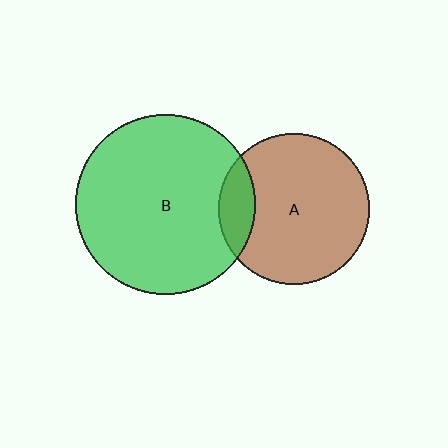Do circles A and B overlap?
Yes.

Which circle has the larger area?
Circle B (green).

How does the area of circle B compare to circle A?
Approximately 1.4 times.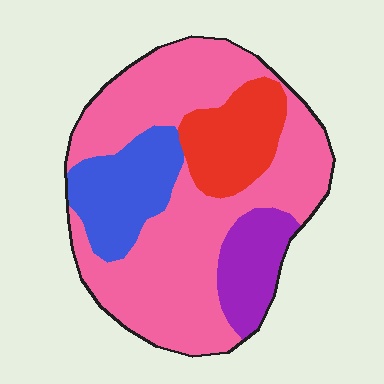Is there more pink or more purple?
Pink.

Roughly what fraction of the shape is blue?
Blue covers about 15% of the shape.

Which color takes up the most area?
Pink, at roughly 60%.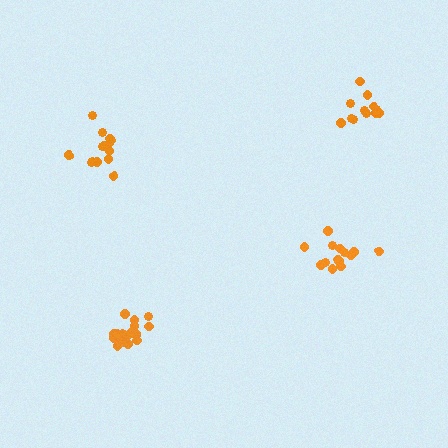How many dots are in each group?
Group 1: 14 dots, Group 2: 14 dots, Group 3: 12 dots, Group 4: 17 dots (57 total).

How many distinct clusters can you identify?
There are 4 distinct clusters.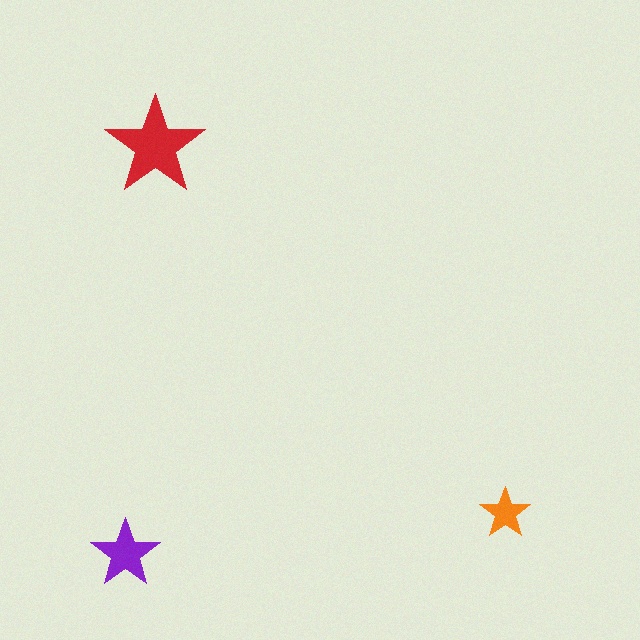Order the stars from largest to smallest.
the red one, the purple one, the orange one.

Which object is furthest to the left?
The purple star is leftmost.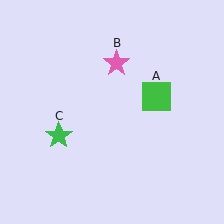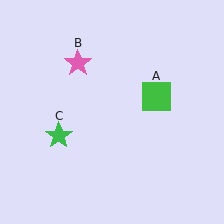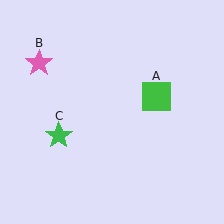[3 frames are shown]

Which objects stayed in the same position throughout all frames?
Green square (object A) and green star (object C) remained stationary.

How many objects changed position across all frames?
1 object changed position: pink star (object B).